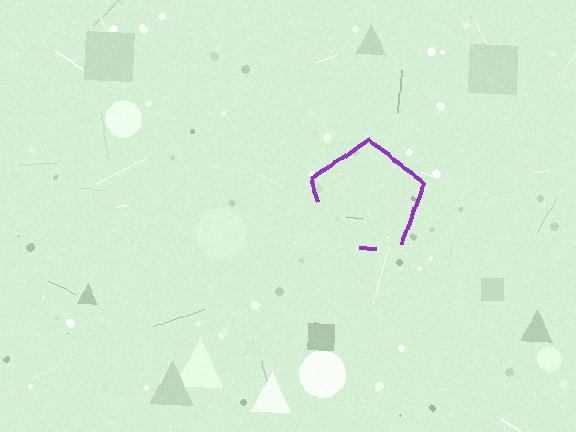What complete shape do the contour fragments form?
The contour fragments form a pentagon.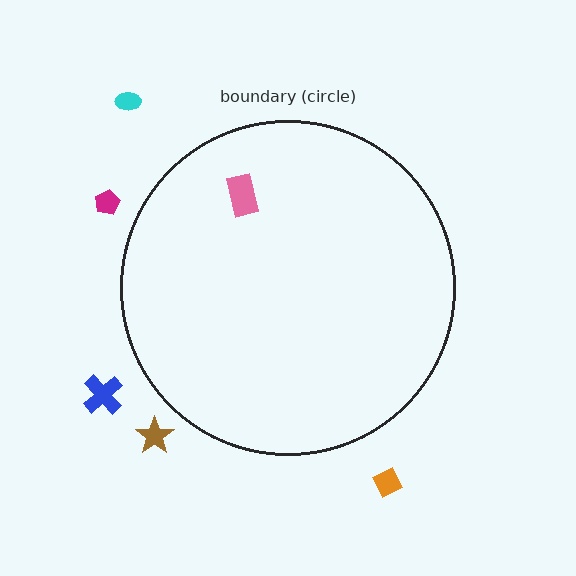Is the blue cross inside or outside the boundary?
Outside.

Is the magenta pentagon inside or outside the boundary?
Outside.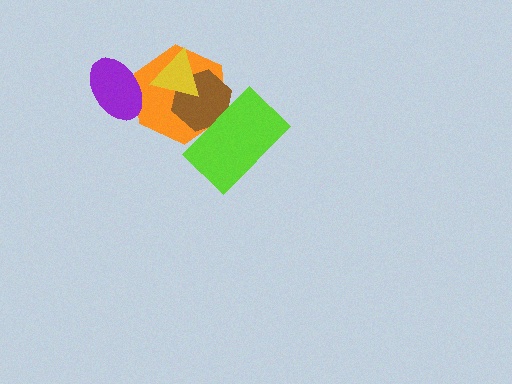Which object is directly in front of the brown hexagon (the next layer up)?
The lime rectangle is directly in front of the brown hexagon.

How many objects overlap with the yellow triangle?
2 objects overlap with the yellow triangle.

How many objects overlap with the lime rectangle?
2 objects overlap with the lime rectangle.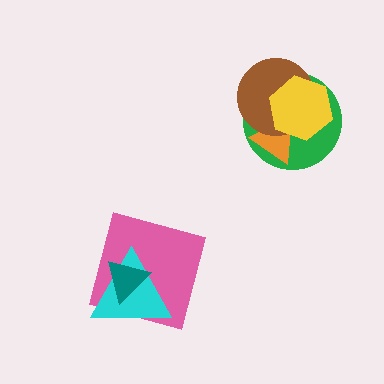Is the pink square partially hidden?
Yes, it is partially covered by another shape.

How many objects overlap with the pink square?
2 objects overlap with the pink square.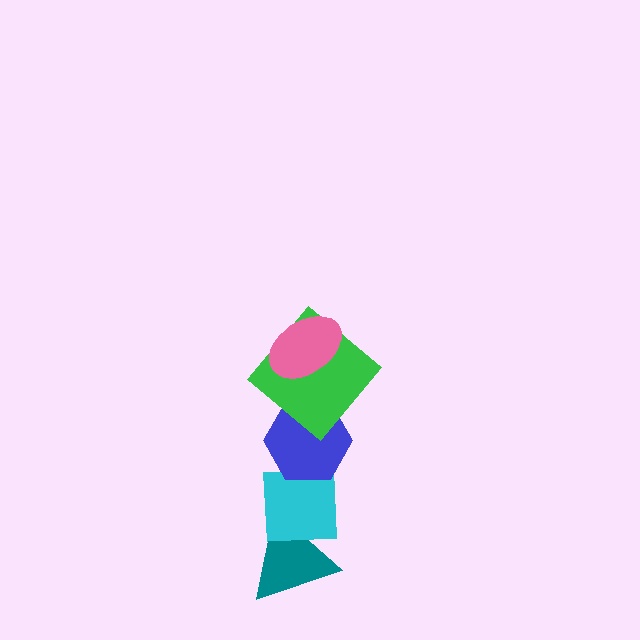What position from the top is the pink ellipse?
The pink ellipse is 1st from the top.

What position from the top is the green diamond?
The green diamond is 2nd from the top.